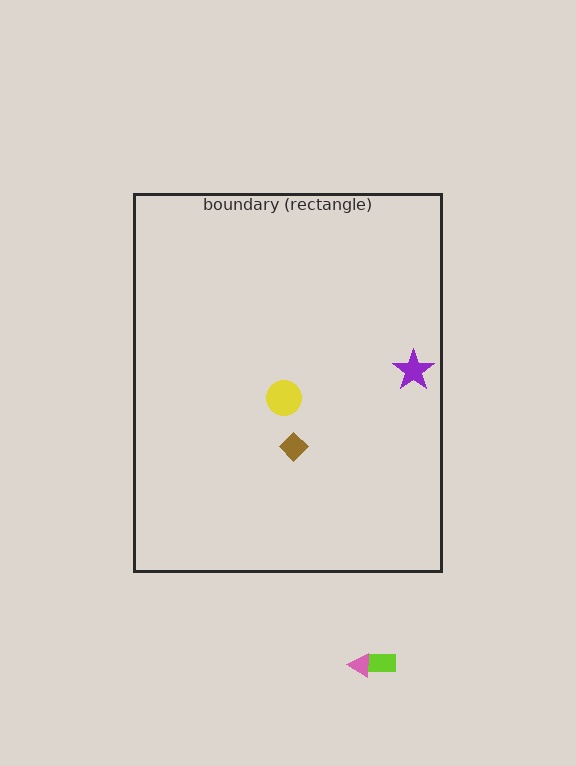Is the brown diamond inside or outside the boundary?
Inside.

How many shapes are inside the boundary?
3 inside, 2 outside.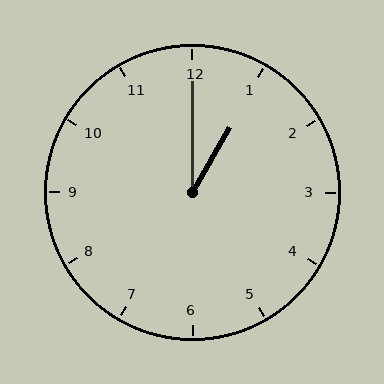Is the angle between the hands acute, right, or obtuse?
It is acute.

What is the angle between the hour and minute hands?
Approximately 30 degrees.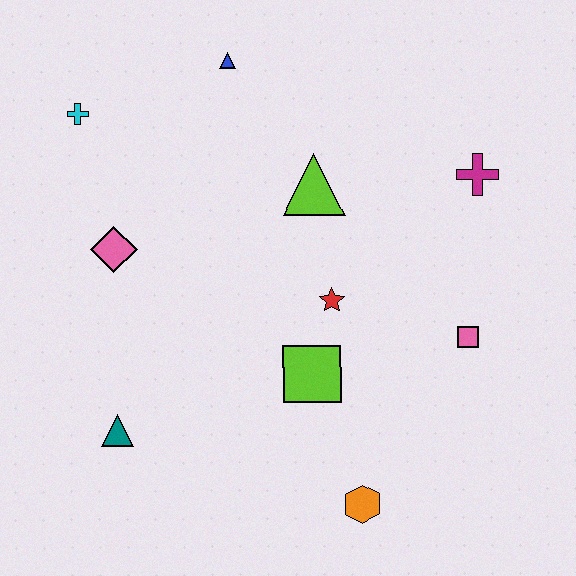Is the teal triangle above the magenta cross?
No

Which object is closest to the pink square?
The red star is closest to the pink square.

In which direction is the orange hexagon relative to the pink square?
The orange hexagon is below the pink square.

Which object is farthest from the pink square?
The cyan cross is farthest from the pink square.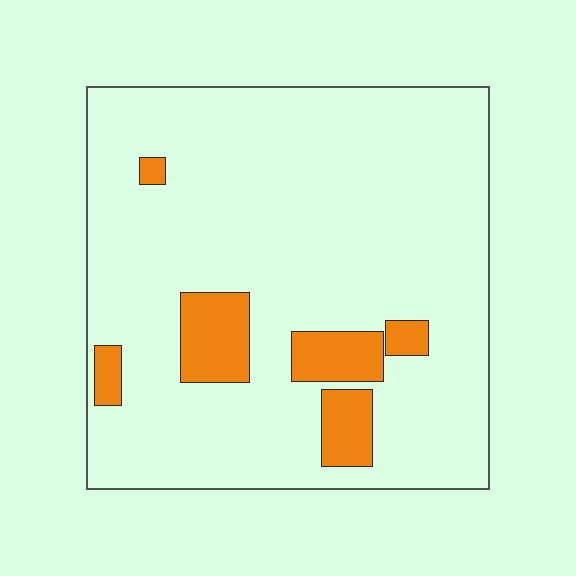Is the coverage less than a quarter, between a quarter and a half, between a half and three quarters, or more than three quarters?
Less than a quarter.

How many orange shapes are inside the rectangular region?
6.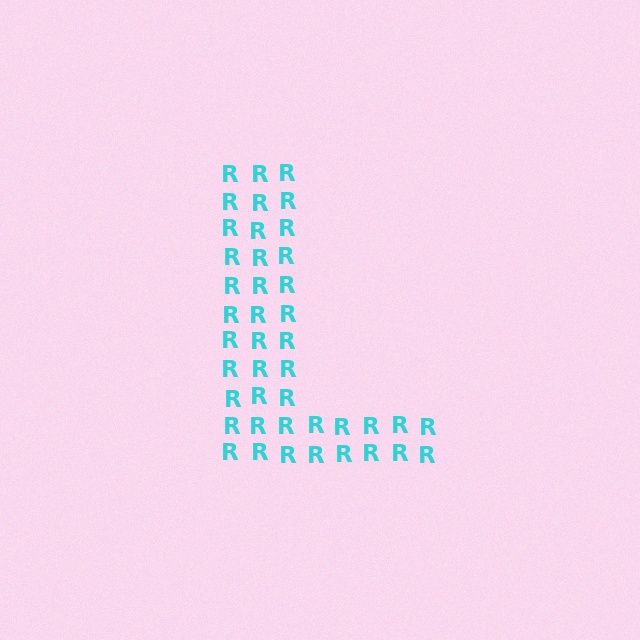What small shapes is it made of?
It is made of small letter R's.